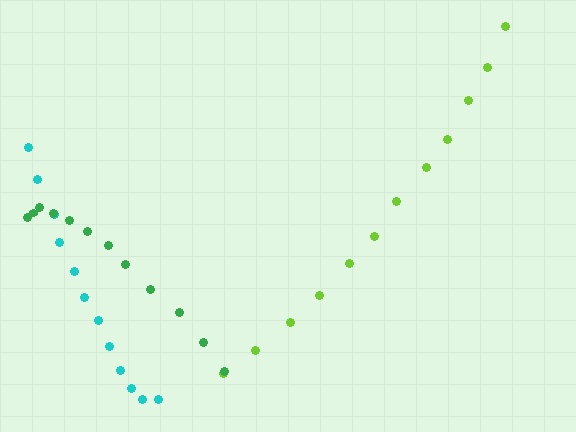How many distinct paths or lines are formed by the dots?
There are 3 distinct paths.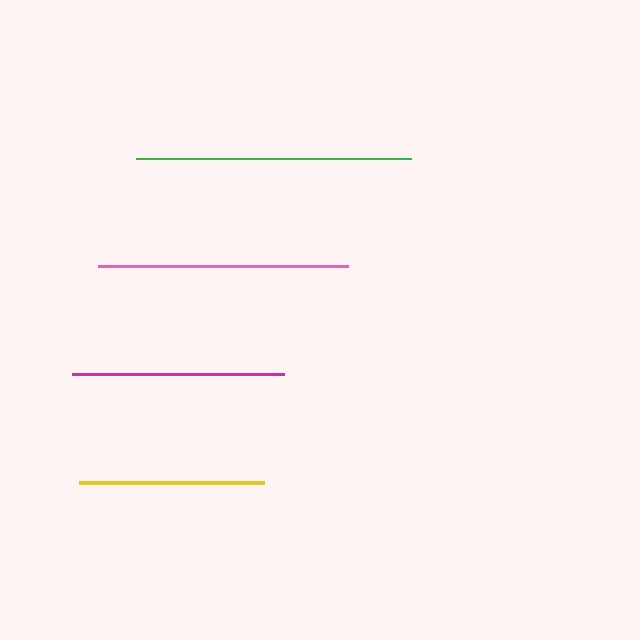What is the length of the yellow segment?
The yellow segment is approximately 185 pixels long.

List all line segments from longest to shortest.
From longest to shortest: green, pink, magenta, yellow.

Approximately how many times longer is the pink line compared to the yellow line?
The pink line is approximately 1.3 times the length of the yellow line.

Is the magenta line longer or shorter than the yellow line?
The magenta line is longer than the yellow line.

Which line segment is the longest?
The green line is the longest at approximately 275 pixels.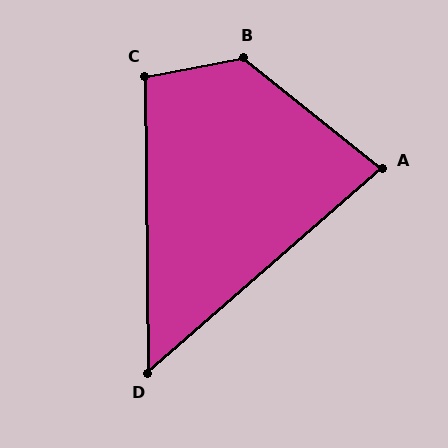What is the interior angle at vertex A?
Approximately 80 degrees (acute).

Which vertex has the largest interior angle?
B, at approximately 131 degrees.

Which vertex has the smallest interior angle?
D, at approximately 49 degrees.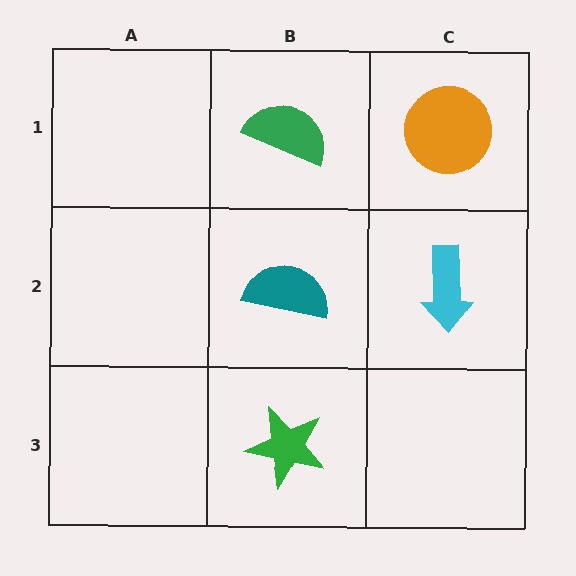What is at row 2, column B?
A teal semicircle.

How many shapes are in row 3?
1 shape.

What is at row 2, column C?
A cyan arrow.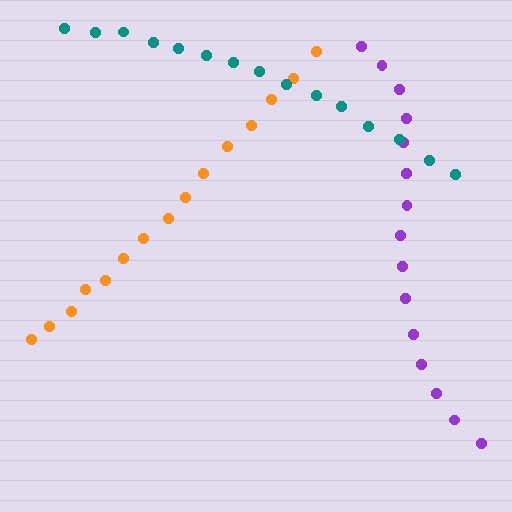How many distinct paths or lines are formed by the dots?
There are 3 distinct paths.